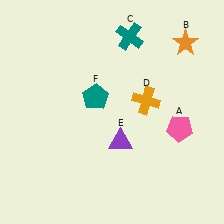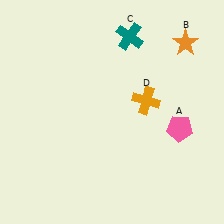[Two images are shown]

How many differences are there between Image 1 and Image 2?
There are 2 differences between the two images.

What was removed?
The teal pentagon (F), the purple triangle (E) were removed in Image 2.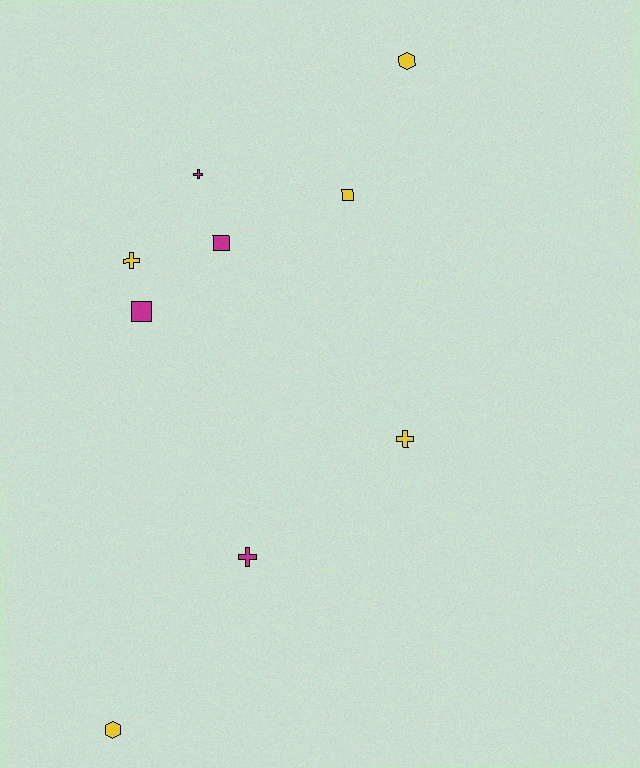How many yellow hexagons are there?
There are 2 yellow hexagons.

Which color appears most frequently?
Yellow, with 5 objects.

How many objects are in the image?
There are 9 objects.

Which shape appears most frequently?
Cross, with 4 objects.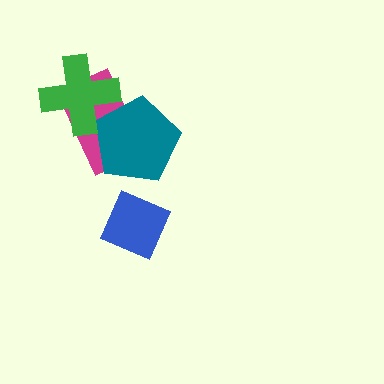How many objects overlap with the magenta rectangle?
2 objects overlap with the magenta rectangle.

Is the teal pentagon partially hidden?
Yes, it is partially covered by another shape.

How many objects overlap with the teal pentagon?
2 objects overlap with the teal pentagon.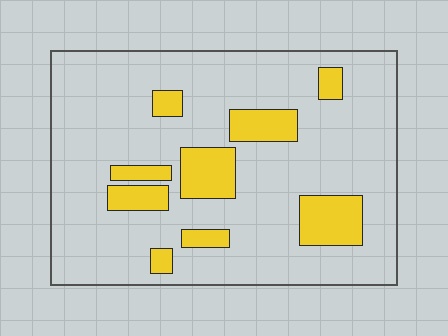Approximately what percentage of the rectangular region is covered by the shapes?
Approximately 15%.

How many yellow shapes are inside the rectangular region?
9.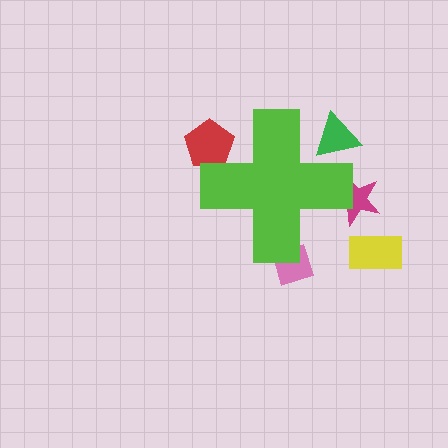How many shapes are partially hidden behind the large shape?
4 shapes are partially hidden.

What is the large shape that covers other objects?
A lime cross.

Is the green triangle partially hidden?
Yes, the green triangle is partially hidden behind the lime cross.